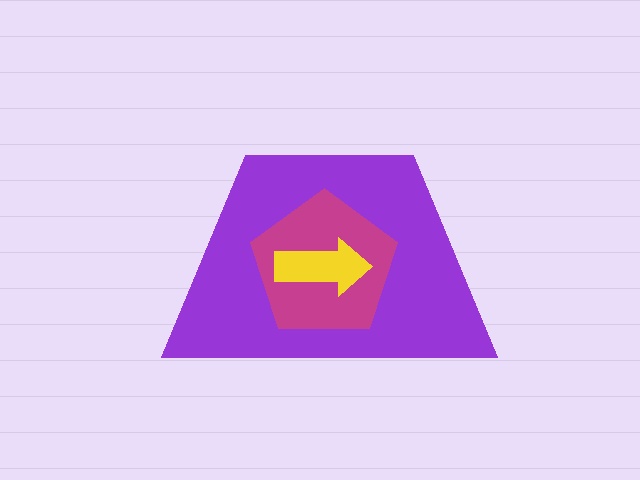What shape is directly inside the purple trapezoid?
The magenta pentagon.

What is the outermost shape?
The purple trapezoid.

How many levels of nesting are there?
3.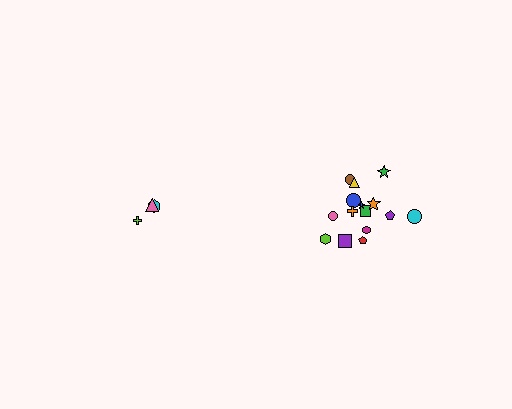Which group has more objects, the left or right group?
The right group.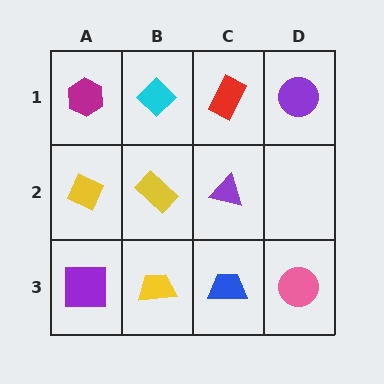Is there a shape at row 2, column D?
No, that cell is empty.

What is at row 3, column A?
A purple square.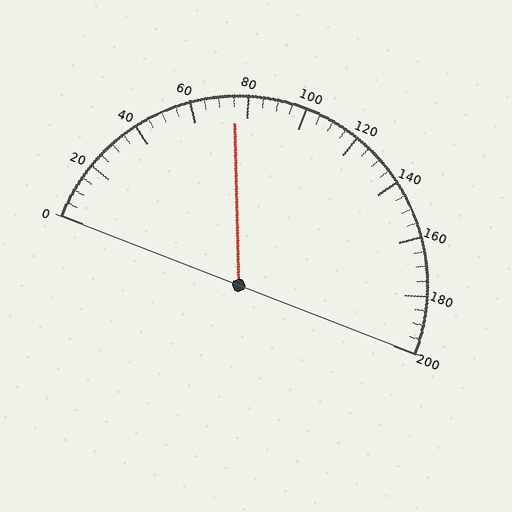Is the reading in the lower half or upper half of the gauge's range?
The reading is in the lower half of the range (0 to 200).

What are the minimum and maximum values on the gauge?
The gauge ranges from 0 to 200.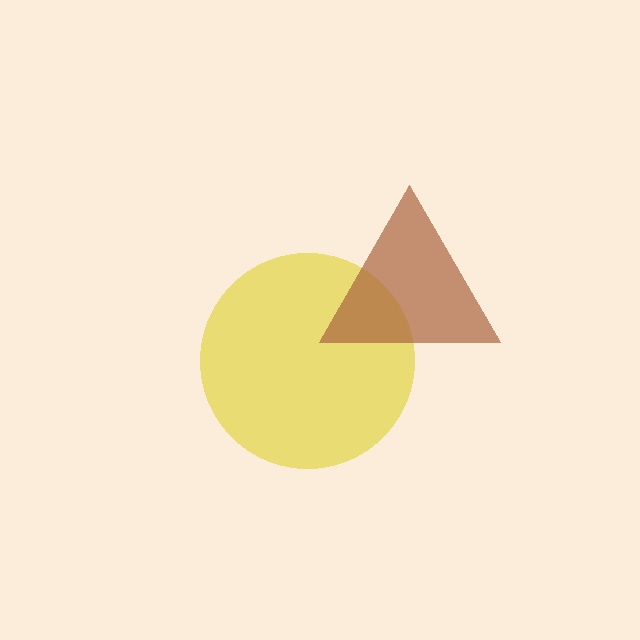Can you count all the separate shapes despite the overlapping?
Yes, there are 2 separate shapes.